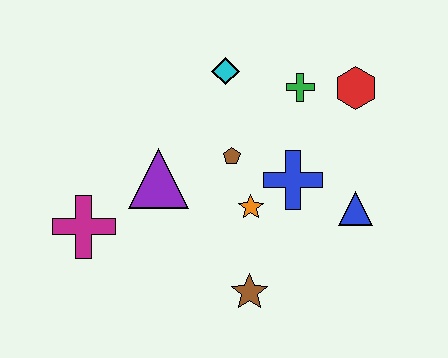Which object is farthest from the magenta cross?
The red hexagon is farthest from the magenta cross.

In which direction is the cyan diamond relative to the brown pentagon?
The cyan diamond is above the brown pentagon.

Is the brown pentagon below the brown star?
No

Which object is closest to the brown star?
The orange star is closest to the brown star.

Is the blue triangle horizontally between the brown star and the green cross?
No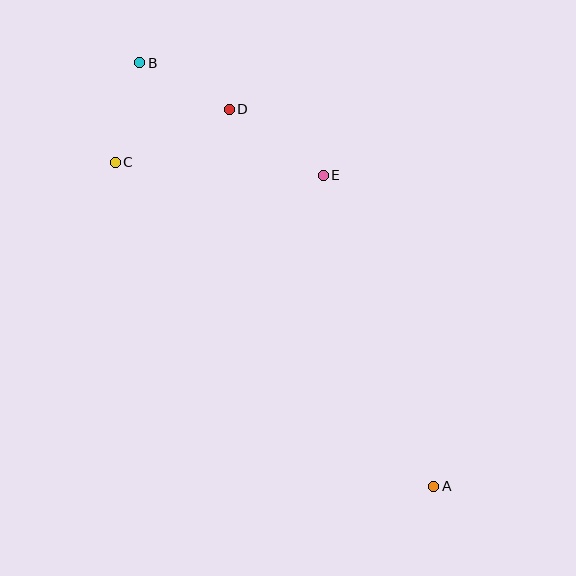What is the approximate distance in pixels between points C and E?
The distance between C and E is approximately 209 pixels.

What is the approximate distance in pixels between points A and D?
The distance between A and D is approximately 429 pixels.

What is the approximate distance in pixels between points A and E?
The distance between A and E is approximately 330 pixels.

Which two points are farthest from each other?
Points A and B are farthest from each other.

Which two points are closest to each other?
Points B and D are closest to each other.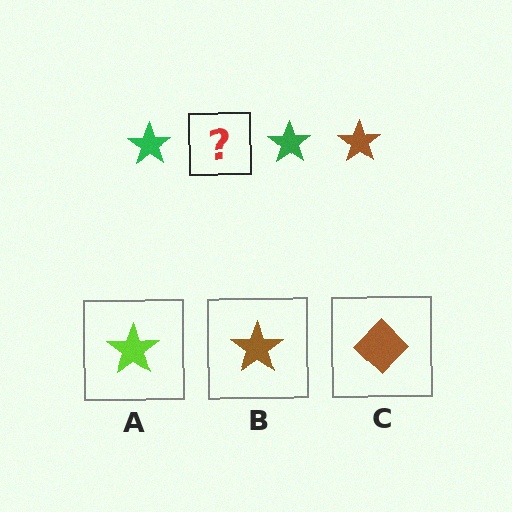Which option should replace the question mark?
Option B.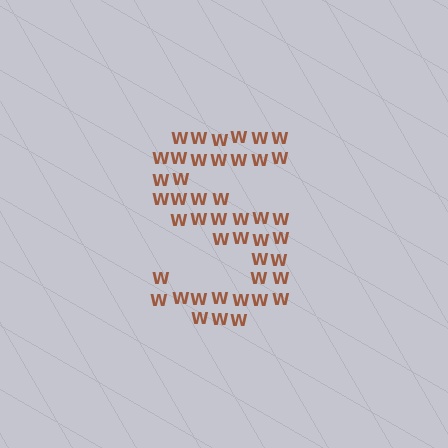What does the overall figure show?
The overall figure shows the letter S.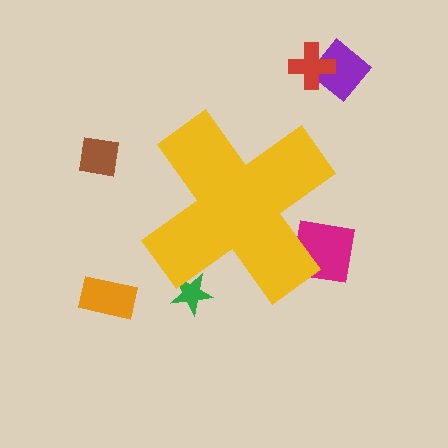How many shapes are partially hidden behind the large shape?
2 shapes are partially hidden.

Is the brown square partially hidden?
No, the brown square is fully visible.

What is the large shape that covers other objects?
A yellow cross.